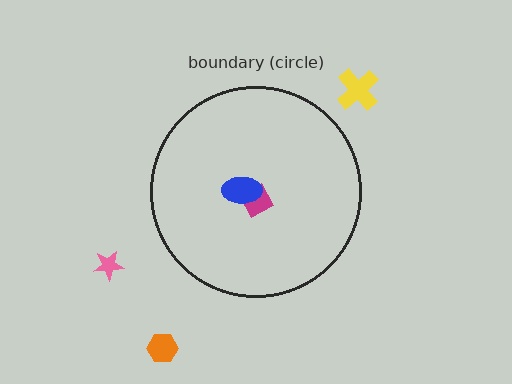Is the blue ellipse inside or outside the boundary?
Inside.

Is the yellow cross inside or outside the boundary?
Outside.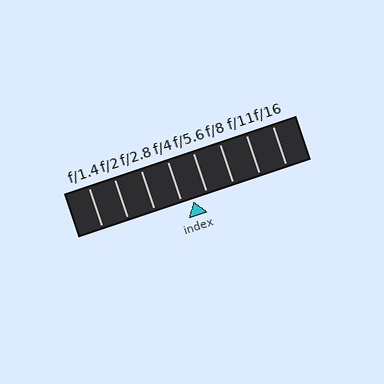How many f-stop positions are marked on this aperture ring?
There are 8 f-stop positions marked.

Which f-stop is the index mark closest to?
The index mark is closest to f/4.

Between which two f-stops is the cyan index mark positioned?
The index mark is between f/4 and f/5.6.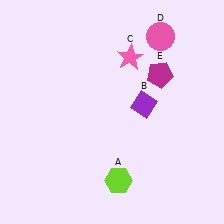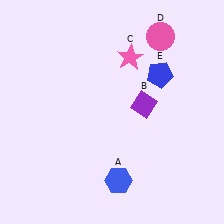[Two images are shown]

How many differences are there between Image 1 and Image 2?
There are 2 differences between the two images.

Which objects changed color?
A changed from lime to blue. E changed from magenta to blue.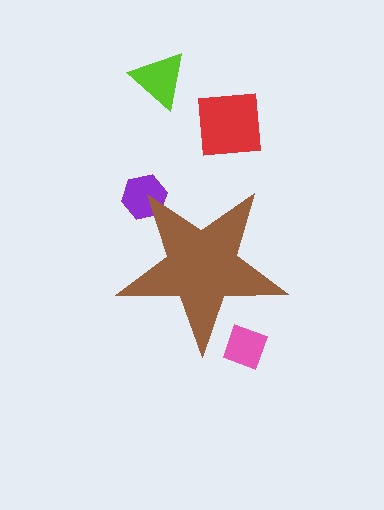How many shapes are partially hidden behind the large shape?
2 shapes are partially hidden.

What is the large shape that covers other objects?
A brown star.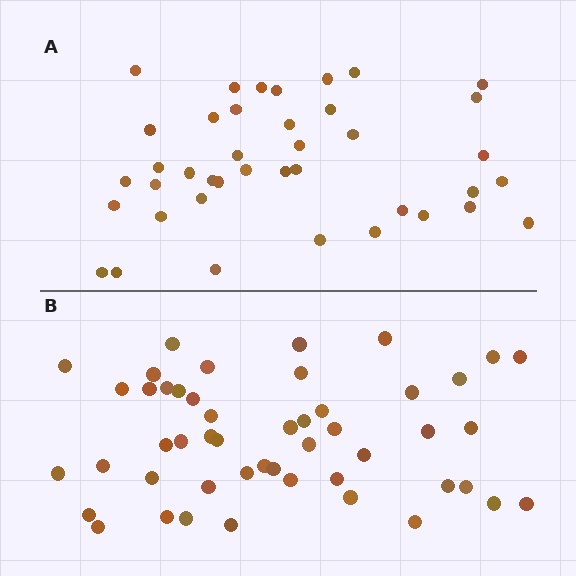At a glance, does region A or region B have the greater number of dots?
Region B (the bottom region) has more dots.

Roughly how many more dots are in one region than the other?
Region B has roughly 8 or so more dots than region A.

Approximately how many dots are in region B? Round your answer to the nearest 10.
About 50 dots. (The exact count is 49, which rounds to 50.)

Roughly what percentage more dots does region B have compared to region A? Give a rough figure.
About 20% more.